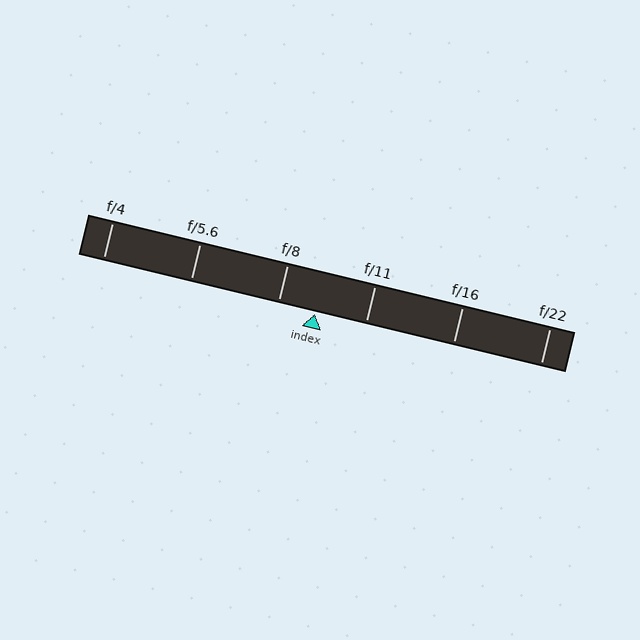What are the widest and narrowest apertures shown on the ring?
The widest aperture shown is f/4 and the narrowest is f/22.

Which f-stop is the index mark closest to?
The index mark is closest to f/8.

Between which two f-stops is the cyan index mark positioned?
The index mark is between f/8 and f/11.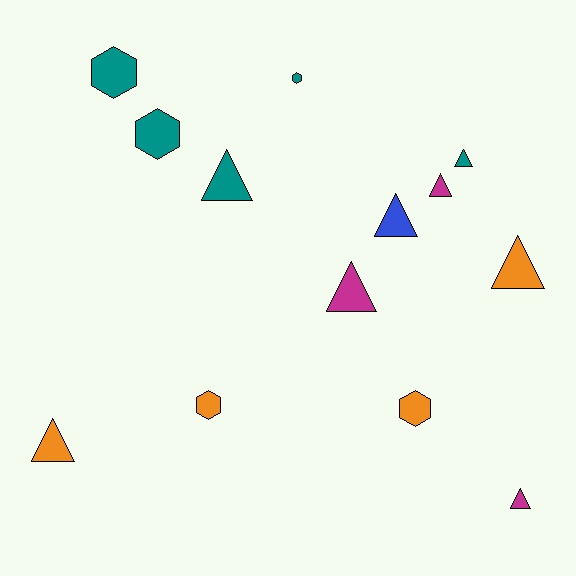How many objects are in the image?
There are 13 objects.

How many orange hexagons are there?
There are 2 orange hexagons.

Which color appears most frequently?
Teal, with 5 objects.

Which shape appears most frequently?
Triangle, with 8 objects.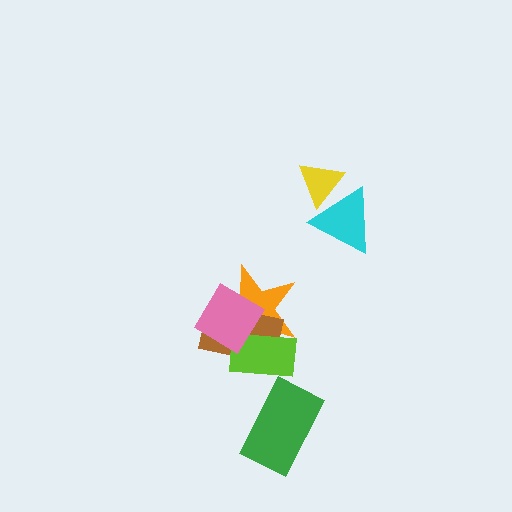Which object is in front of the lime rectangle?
The pink diamond is in front of the lime rectangle.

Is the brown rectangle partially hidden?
Yes, it is partially covered by another shape.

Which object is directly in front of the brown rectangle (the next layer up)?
The lime rectangle is directly in front of the brown rectangle.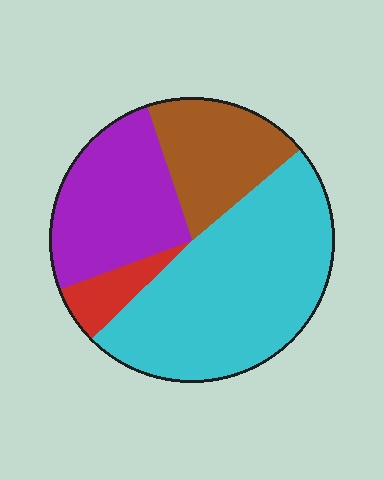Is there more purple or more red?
Purple.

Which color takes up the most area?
Cyan, at roughly 50%.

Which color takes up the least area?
Red, at roughly 5%.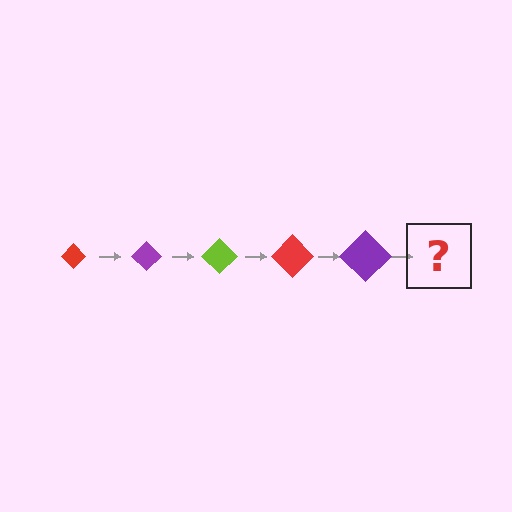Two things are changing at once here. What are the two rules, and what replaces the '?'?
The two rules are that the diamond grows larger each step and the color cycles through red, purple, and lime. The '?' should be a lime diamond, larger than the previous one.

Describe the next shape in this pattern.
It should be a lime diamond, larger than the previous one.